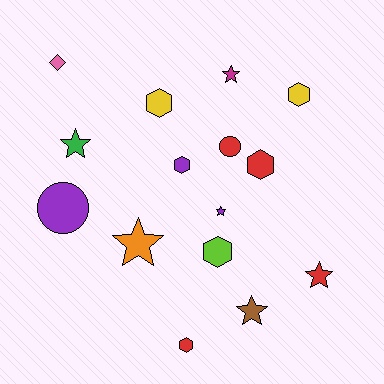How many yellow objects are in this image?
There are 2 yellow objects.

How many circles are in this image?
There are 2 circles.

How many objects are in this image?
There are 15 objects.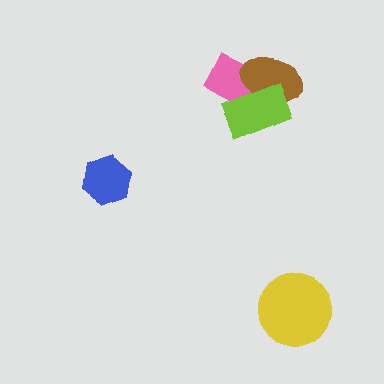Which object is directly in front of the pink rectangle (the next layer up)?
The brown ellipse is directly in front of the pink rectangle.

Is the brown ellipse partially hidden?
Yes, it is partially covered by another shape.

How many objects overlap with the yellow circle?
0 objects overlap with the yellow circle.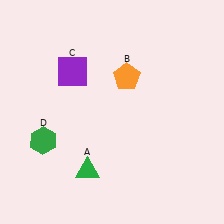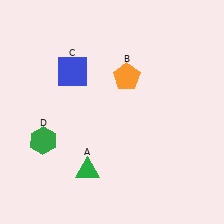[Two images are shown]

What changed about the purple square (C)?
In Image 1, C is purple. In Image 2, it changed to blue.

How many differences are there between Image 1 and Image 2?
There is 1 difference between the two images.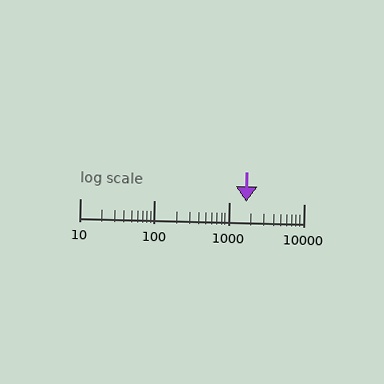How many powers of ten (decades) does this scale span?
The scale spans 3 decades, from 10 to 10000.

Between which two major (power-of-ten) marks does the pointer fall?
The pointer is between 1000 and 10000.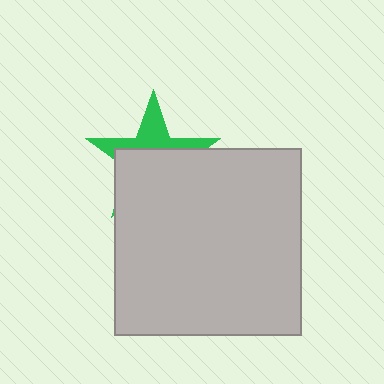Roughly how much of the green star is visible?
A small part of it is visible (roughly 36%).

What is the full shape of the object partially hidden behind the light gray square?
The partially hidden object is a green star.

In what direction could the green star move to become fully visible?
The green star could move up. That would shift it out from behind the light gray square entirely.